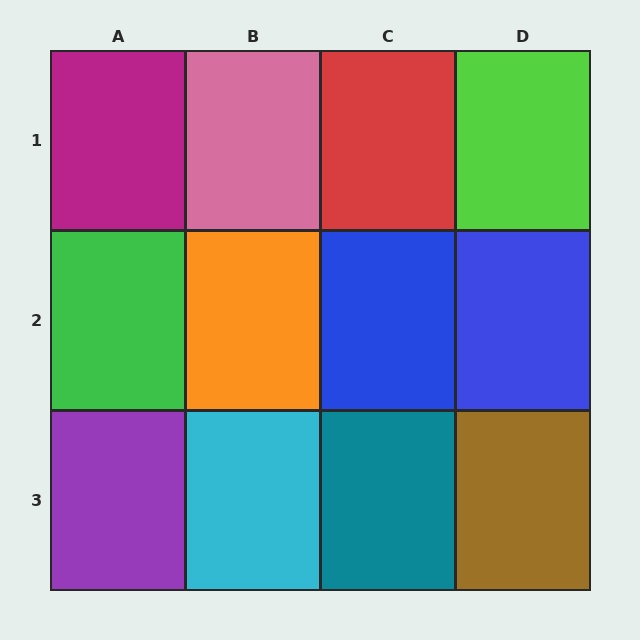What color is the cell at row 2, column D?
Blue.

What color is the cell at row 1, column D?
Lime.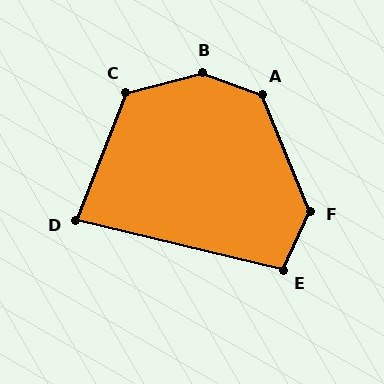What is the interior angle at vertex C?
Approximately 126 degrees (obtuse).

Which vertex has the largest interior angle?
B, at approximately 145 degrees.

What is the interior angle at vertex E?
Approximately 102 degrees (obtuse).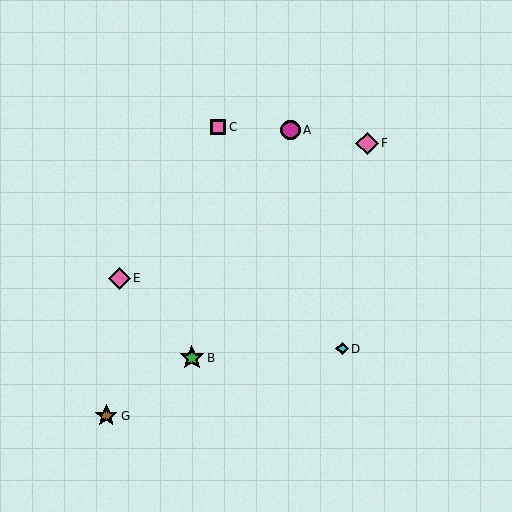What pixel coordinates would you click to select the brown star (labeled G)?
Click at (106, 416) to select the brown star G.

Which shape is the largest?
The green star (labeled B) is the largest.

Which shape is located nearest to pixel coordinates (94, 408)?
The brown star (labeled G) at (106, 416) is nearest to that location.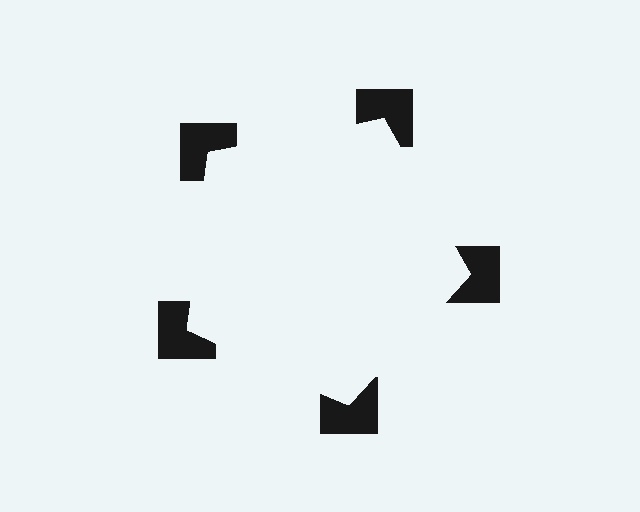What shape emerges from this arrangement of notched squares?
An illusory pentagon — its edges are inferred from the aligned wedge cuts in the notched squares, not physically drawn.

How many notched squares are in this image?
There are 5 — one at each vertex of the illusory pentagon.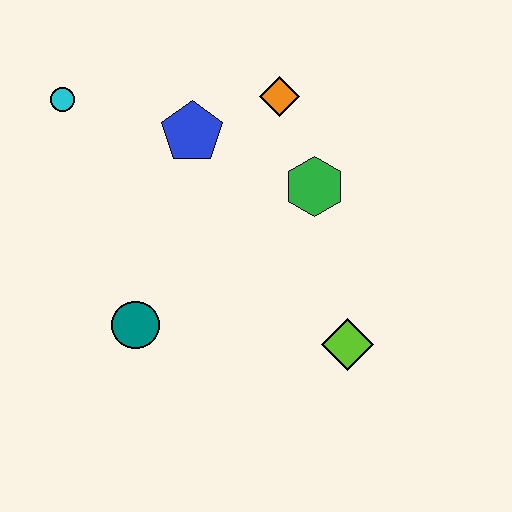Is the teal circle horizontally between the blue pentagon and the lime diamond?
No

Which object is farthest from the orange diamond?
The teal circle is farthest from the orange diamond.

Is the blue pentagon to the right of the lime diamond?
No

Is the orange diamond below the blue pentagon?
No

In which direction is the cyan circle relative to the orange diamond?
The cyan circle is to the left of the orange diamond.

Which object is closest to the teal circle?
The blue pentagon is closest to the teal circle.